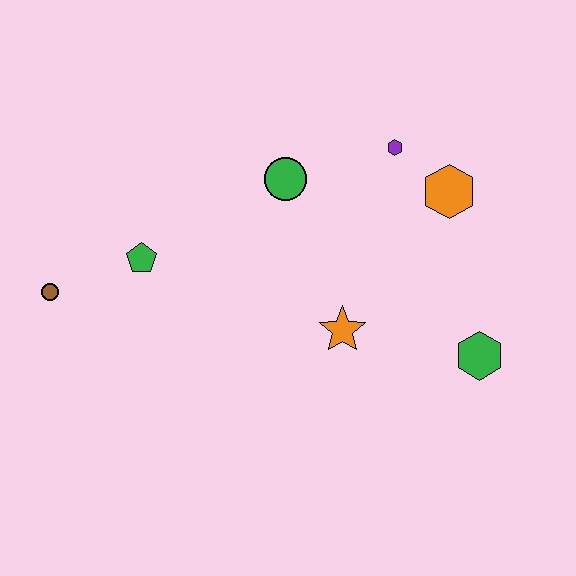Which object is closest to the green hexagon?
The orange star is closest to the green hexagon.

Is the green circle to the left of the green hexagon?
Yes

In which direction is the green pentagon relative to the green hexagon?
The green pentagon is to the left of the green hexagon.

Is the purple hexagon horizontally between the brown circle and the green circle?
No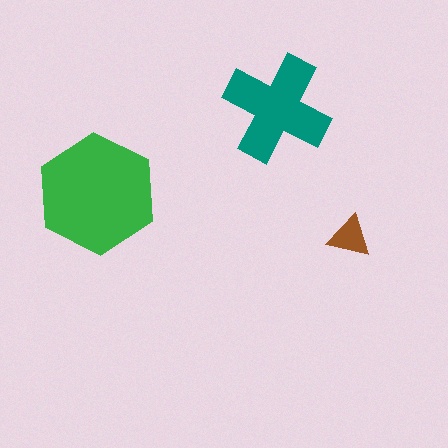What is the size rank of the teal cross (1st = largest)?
2nd.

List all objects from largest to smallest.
The green hexagon, the teal cross, the brown triangle.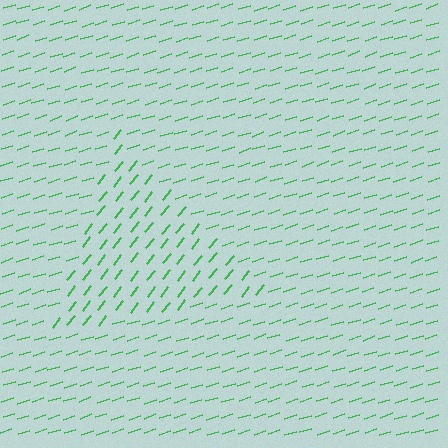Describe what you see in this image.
The image is filled with small green line segments. A triangle region in the image has lines oriented differently from the surrounding lines, creating a visible texture boundary.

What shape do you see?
I see a triangle.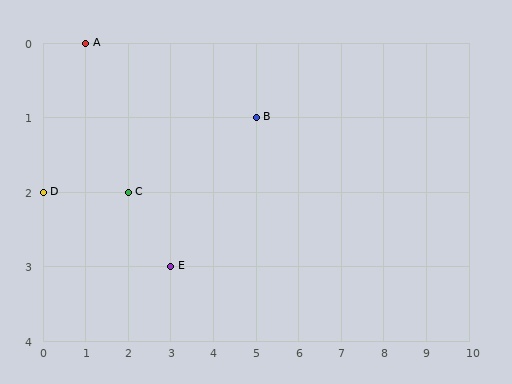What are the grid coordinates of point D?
Point D is at grid coordinates (0, 2).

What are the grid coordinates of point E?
Point E is at grid coordinates (3, 3).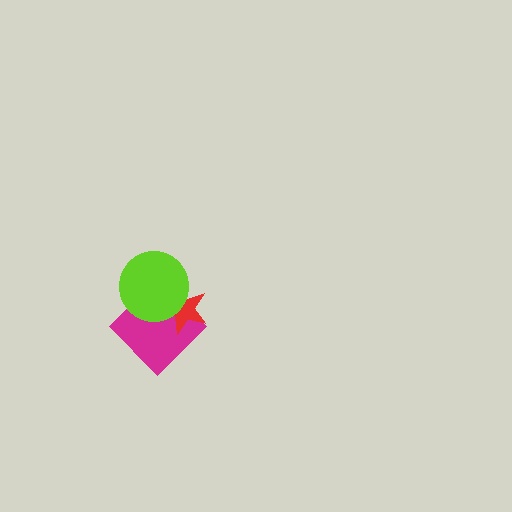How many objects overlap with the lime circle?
2 objects overlap with the lime circle.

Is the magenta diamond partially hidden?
Yes, it is partially covered by another shape.